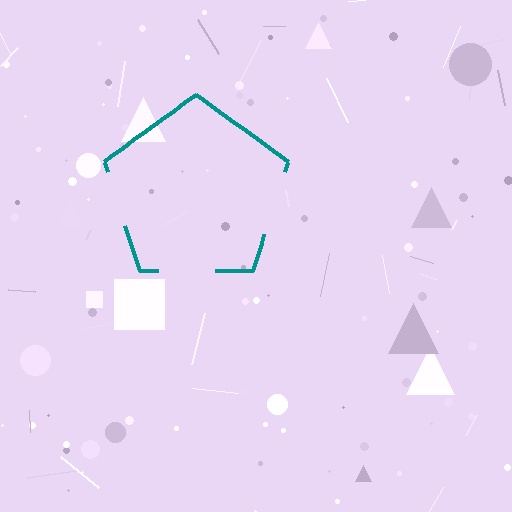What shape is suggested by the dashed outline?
The dashed outline suggests a pentagon.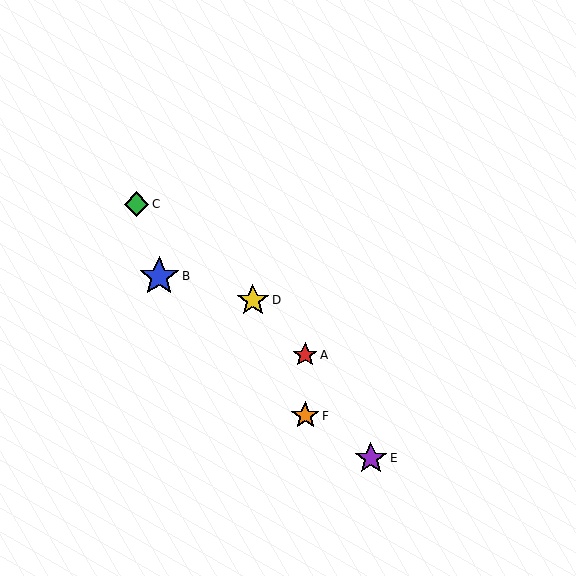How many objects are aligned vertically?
2 objects (A, F) are aligned vertically.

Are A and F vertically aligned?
Yes, both are at x≈305.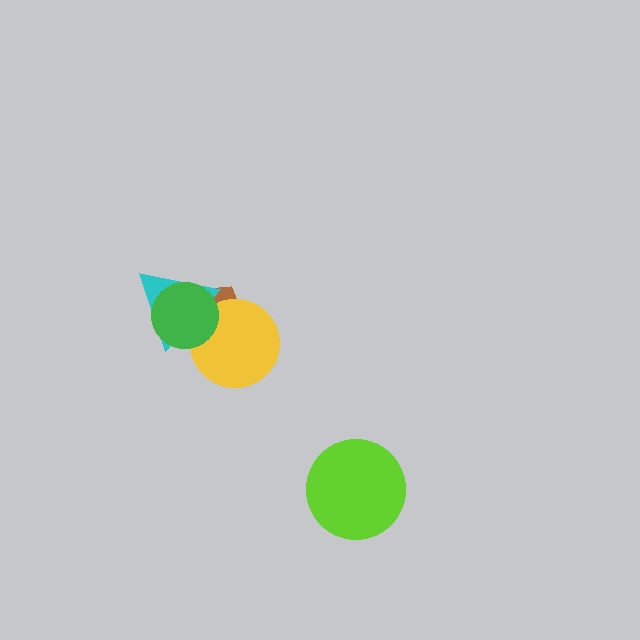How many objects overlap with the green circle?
3 objects overlap with the green circle.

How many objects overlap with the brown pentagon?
3 objects overlap with the brown pentagon.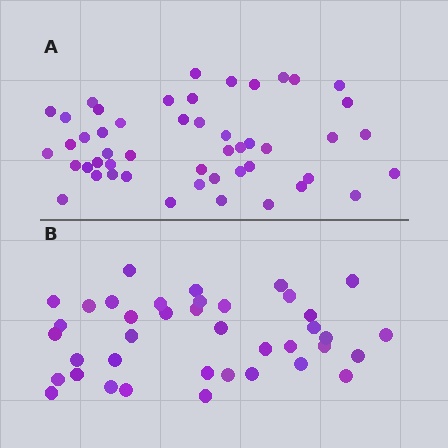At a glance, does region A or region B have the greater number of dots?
Region A (the top region) has more dots.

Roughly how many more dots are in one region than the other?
Region A has roughly 10 or so more dots than region B.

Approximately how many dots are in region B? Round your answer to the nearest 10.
About 40 dots. (The exact count is 39, which rounds to 40.)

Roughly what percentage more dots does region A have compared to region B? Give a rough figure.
About 25% more.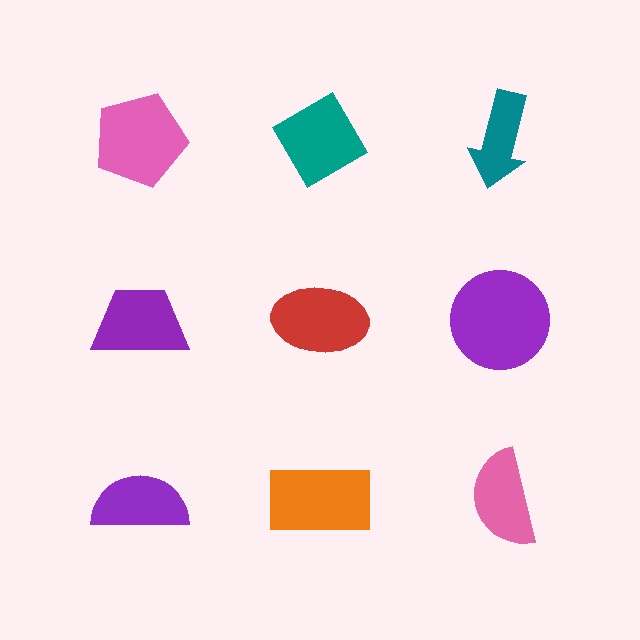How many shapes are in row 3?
3 shapes.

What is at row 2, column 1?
A purple trapezoid.